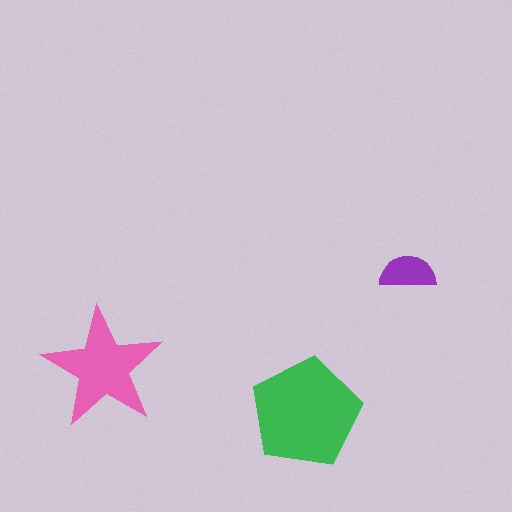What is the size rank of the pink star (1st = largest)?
2nd.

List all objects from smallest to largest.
The purple semicircle, the pink star, the green pentagon.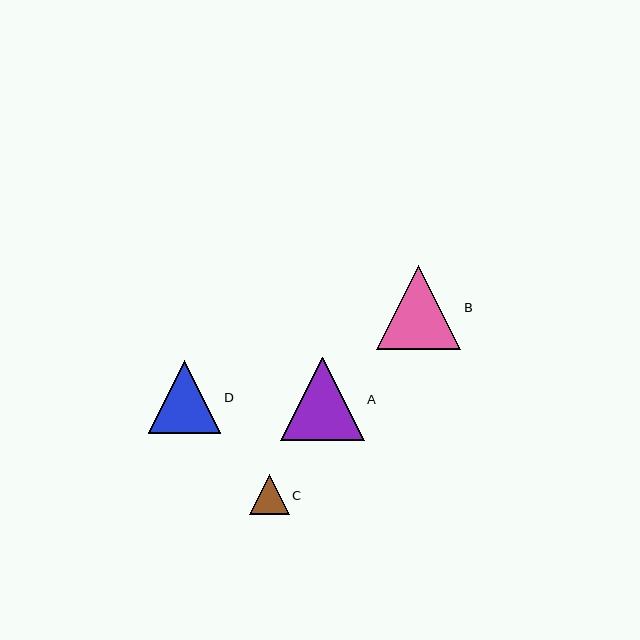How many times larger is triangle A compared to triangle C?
Triangle A is approximately 2.1 times the size of triangle C.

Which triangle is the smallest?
Triangle C is the smallest with a size of approximately 39 pixels.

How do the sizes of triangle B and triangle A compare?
Triangle B and triangle A are approximately the same size.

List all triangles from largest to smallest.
From largest to smallest: B, A, D, C.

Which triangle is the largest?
Triangle B is the largest with a size of approximately 84 pixels.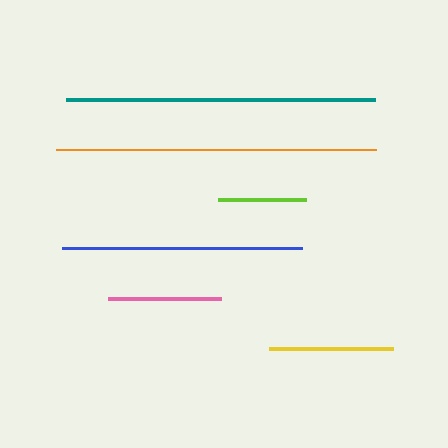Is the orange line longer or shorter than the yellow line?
The orange line is longer than the yellow line.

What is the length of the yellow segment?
The yellow segment is approximately 123 pixels long.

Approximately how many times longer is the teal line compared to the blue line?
The teal line is approximately 1.3 times the length of the blue line.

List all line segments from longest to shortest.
From longest to shortest: orange, teal, blue, yellow, pink, lime.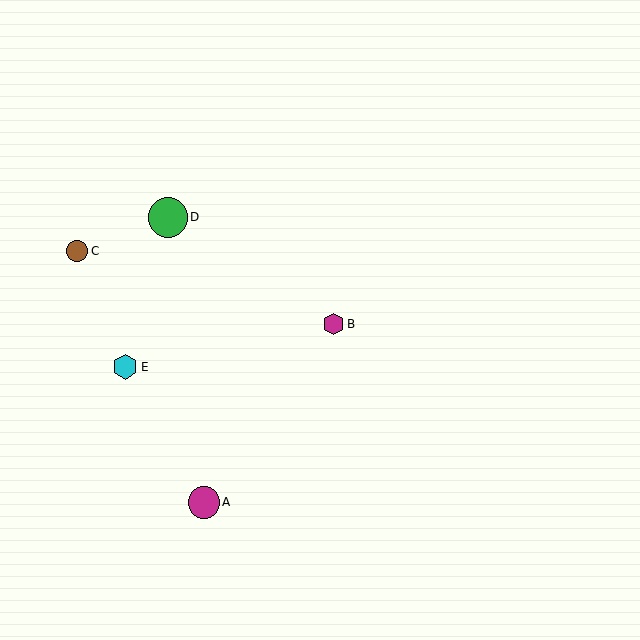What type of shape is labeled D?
Shape D is a green circle.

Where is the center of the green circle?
The center of the green circle is at (168, 217).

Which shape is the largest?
The green circle (labeled D) is the largest.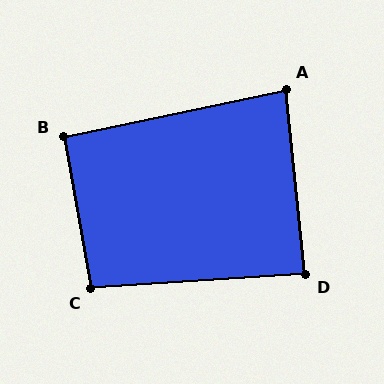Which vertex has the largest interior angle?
C, at approximately 96 degrees.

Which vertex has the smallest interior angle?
A, at approximately 84 degrees.